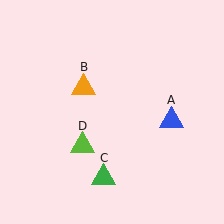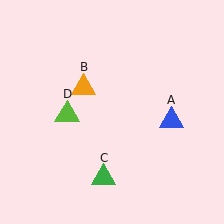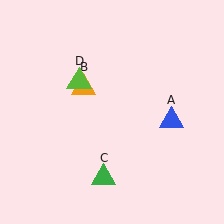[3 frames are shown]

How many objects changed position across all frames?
1 object changed position: lime triangle (object D).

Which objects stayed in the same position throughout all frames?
Blue triangle (object A) and orange triangle (object B) and green triangle (object C) remained stationary.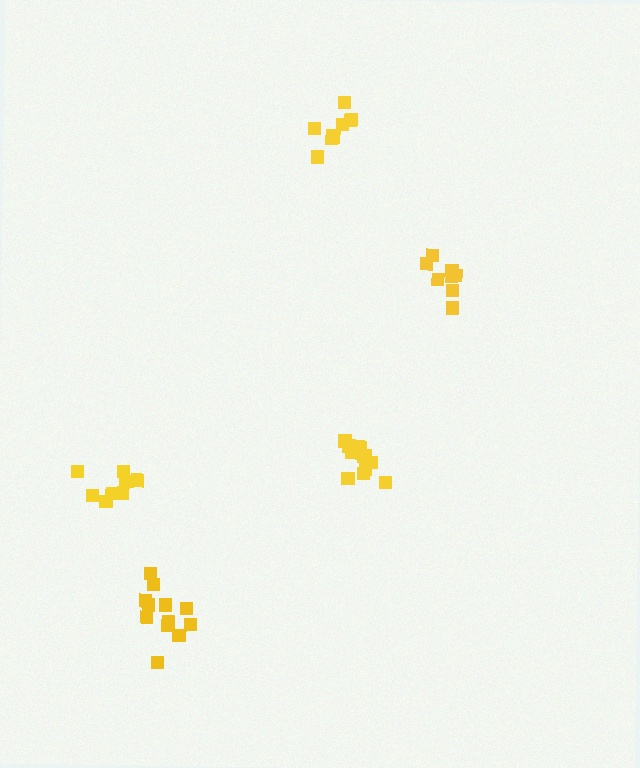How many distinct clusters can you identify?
There are 5 distinct clusters.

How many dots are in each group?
Group 1: 12 dots, Group 2: 9 dots, Group 3: 8 dots, Group 4: 9 dots, Group 5: 13 dots (51 total).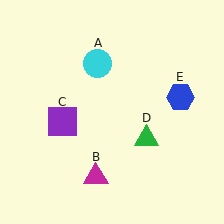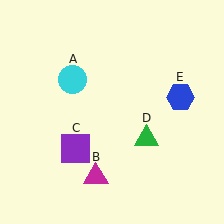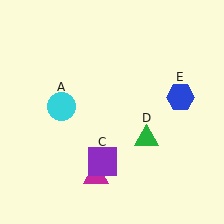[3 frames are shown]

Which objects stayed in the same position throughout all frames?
Magenta triangle (object B) and green triangle (object D) and blue hexagon (object E) remained stationary.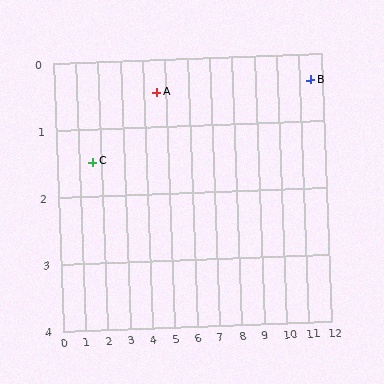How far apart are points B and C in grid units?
Points B and C are about 10.0 grid units apart.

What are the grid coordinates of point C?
Point C is at approximately (1.6, 1.5).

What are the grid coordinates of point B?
Point B is at approximately (11.5, 0.4).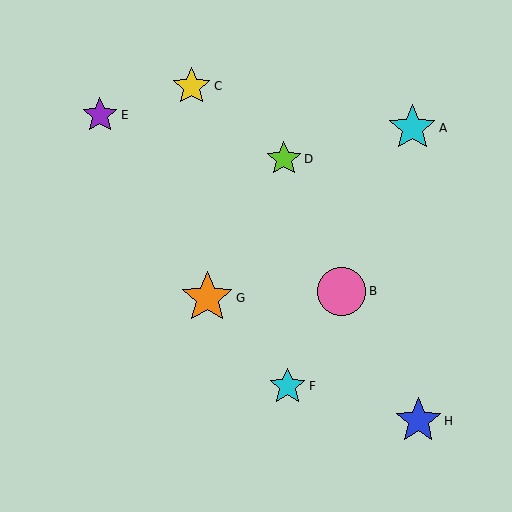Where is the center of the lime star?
The center of the lime star is at (284, 159).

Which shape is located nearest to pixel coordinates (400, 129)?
The cyan star (labeled A) at (412, 128) is nearest to that location.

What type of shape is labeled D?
Shape D is a lime star.